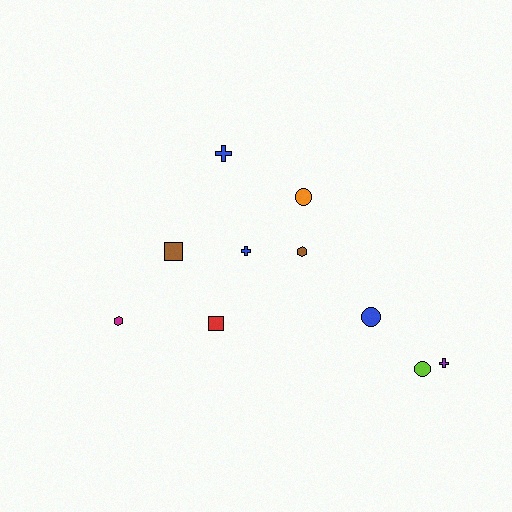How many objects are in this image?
There are 10 objects.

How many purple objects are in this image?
There is 1 purple object.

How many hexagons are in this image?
There are 2 hexagons.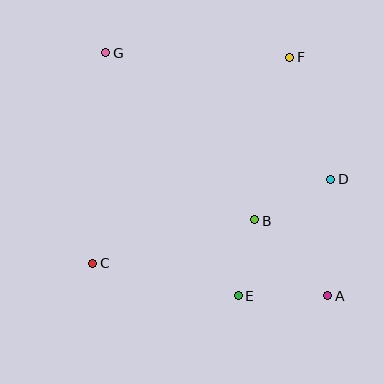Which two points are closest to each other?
Points B and E are closest to each other.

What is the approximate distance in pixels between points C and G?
The distance between C and G is approximately 210 pixels.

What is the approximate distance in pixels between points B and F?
The distance between B and F is approximately 167 pixels.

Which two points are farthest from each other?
Points A and G are farthest from each other.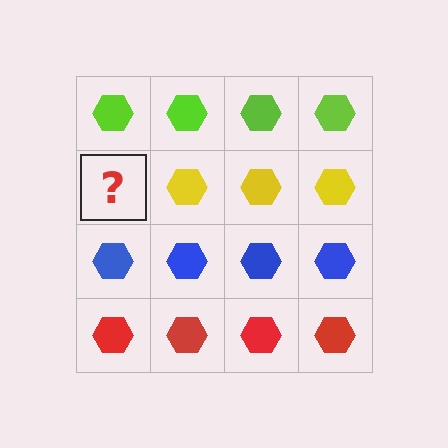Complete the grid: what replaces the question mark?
The question mark should be replaced with a yellow hexagon.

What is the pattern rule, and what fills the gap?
The rule is that each row has a consistent color. The gap should be filled with a yellow hexagon.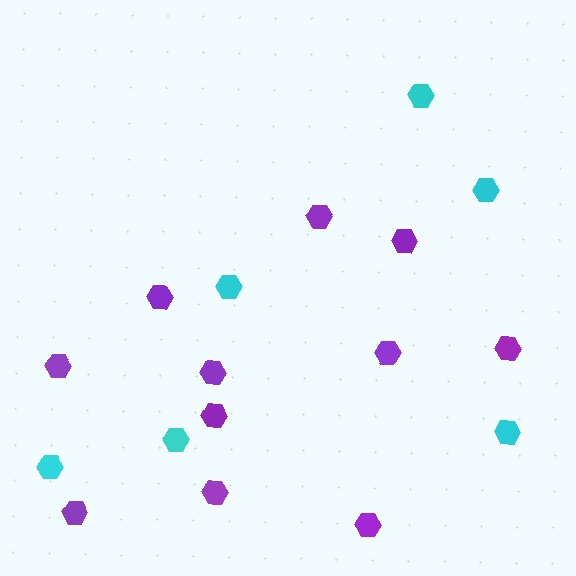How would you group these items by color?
There are 2 groups: one group of purple hexagons (11) and one group of cyan hexagons (6).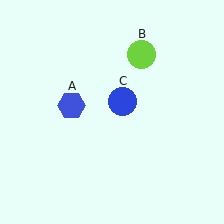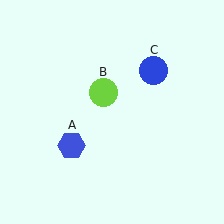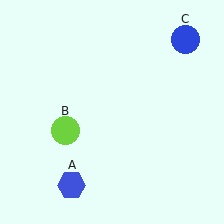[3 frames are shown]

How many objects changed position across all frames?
3 objects changed position: blue hexagon (object A), lime circle (object B), blue circle (object C).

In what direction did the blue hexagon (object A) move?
The blue hexagon (object A) moved down.